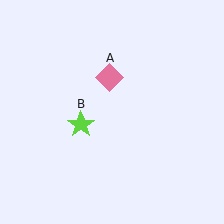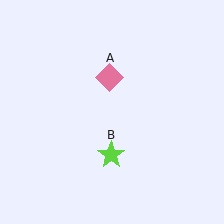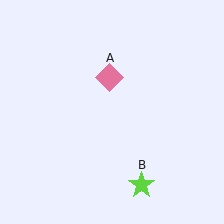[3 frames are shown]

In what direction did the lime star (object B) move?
The lime star (object B) moved down and to the right.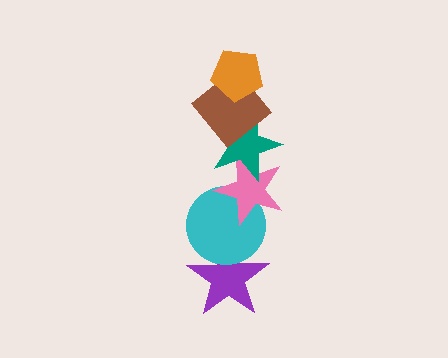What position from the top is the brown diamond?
The brown diamond is 2nd from the top.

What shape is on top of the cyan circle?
The pink star is on top of the cyan circle.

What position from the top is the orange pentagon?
The orange pentagon is 1st from the top.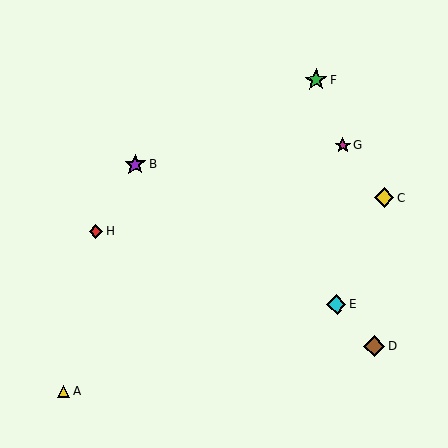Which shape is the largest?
The green star (labeled F) is the largest.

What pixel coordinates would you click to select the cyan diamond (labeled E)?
Click at (337, 305) to select the cyan diamond E.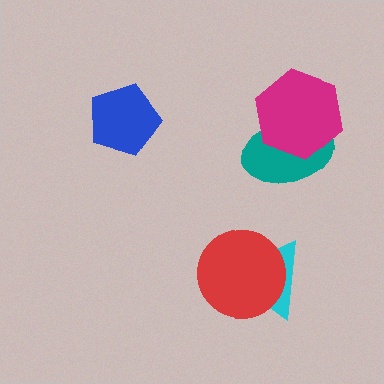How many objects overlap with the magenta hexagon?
1 object overlaps with the magenta hexagon.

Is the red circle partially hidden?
No, no other shape covers it.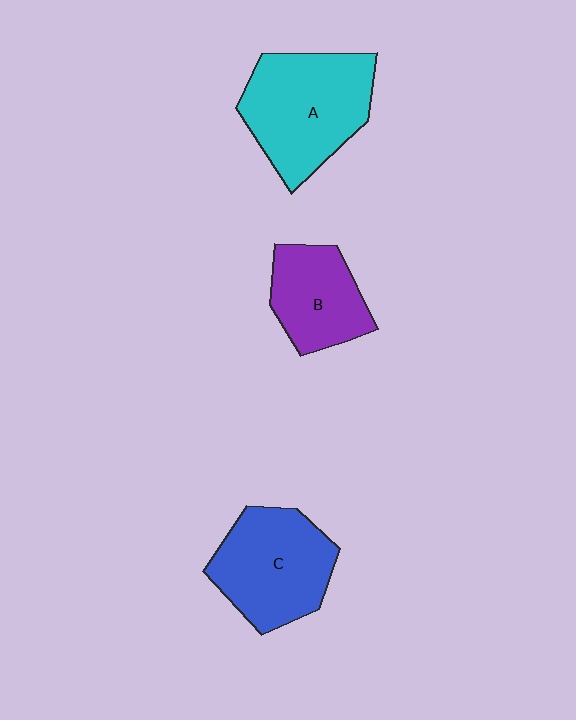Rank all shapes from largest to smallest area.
From largest to smallest: A (cyan), C (blue), B (purple).